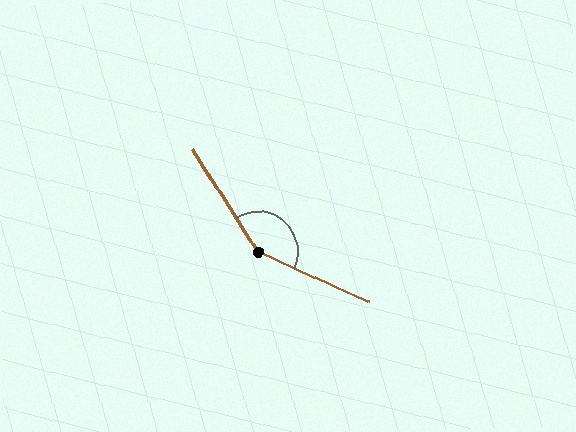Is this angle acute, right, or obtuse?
It is obtuse.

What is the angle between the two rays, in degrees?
Approximately 147 degrees.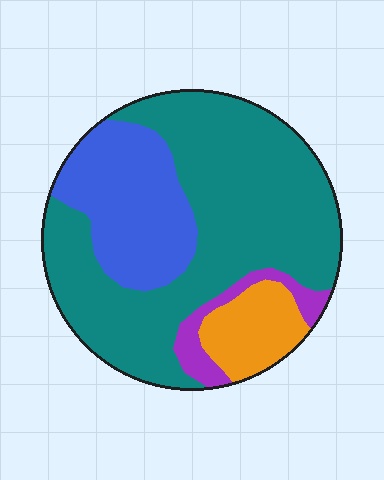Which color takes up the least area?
Purple, at roughly 5%.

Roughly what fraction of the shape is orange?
Orange covers around 10% of the shape.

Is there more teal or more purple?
Teal.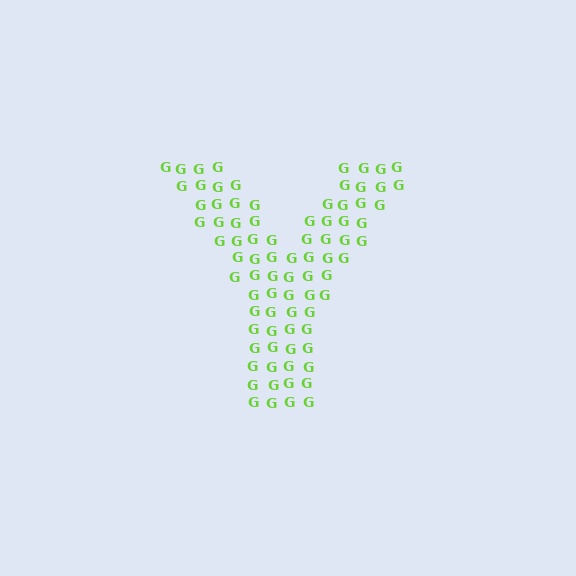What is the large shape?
The large shape is the letter Y.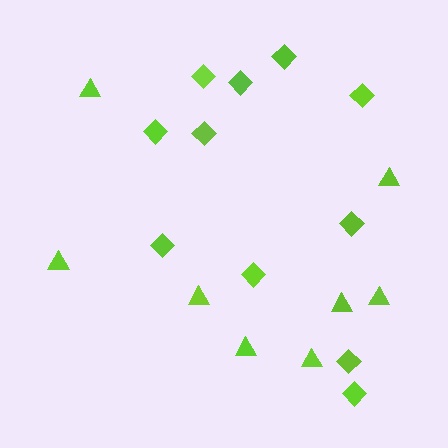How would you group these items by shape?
There are 2 groups: one group of diamonds (11) and one group of triangles (8).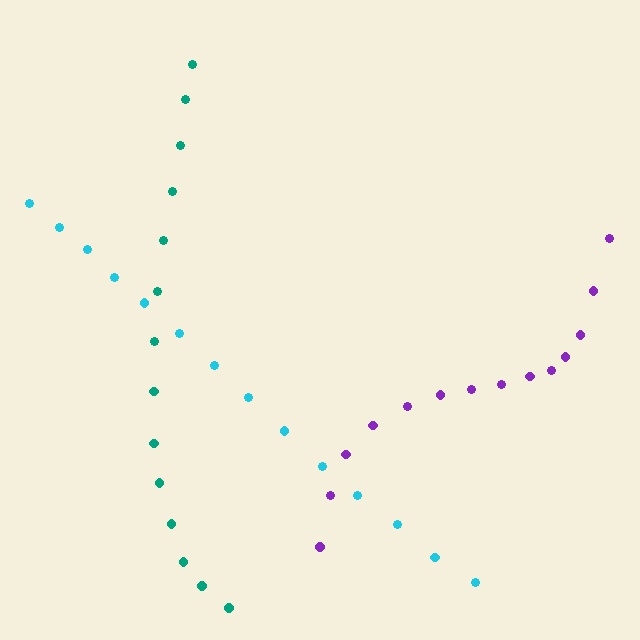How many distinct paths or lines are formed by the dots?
There are 3 distinct paths.